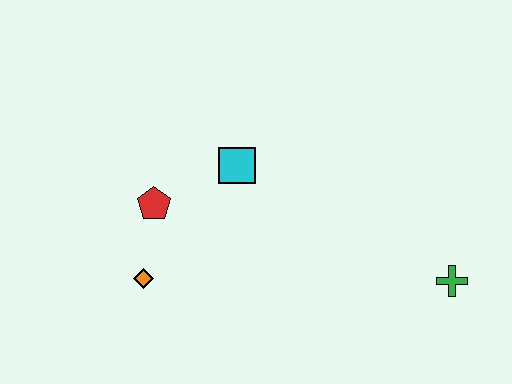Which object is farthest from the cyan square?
The green cross is farthest from the cyan square.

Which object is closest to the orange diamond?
The red pentagon is closest to the orange diamond.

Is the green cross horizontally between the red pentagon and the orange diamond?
No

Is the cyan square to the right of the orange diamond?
Yes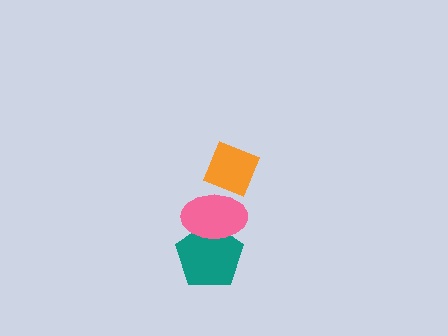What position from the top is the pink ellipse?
The pink ellipse is 2nd from the top.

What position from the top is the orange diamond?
The orange diamond is 1st from the top.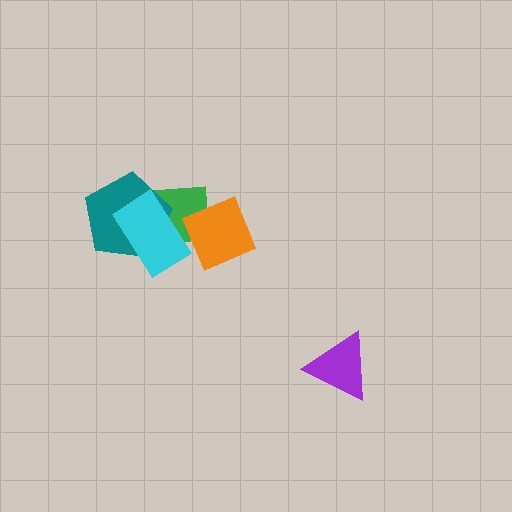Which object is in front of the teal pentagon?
The cyan rectangle is in front of the teal pentagon.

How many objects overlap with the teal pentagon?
2 objects overlap with the teal pentagon.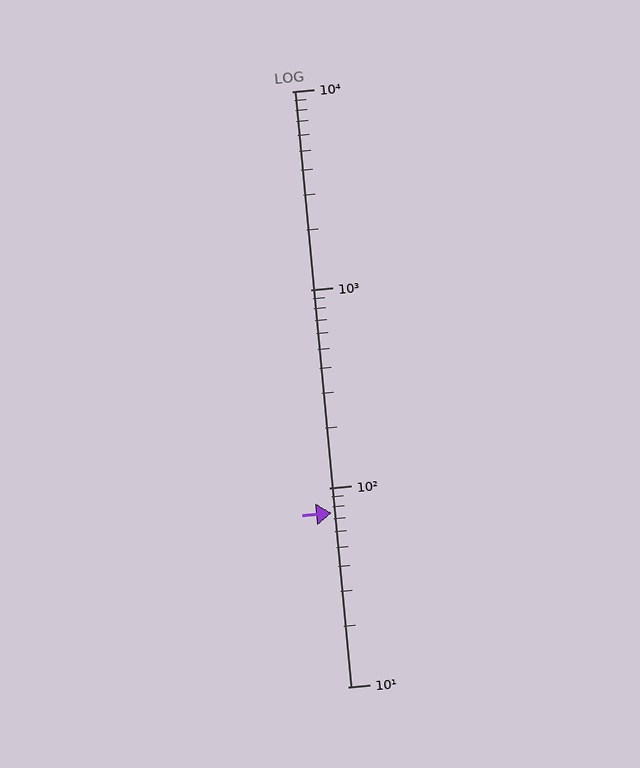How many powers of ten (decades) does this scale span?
The scale spans 3 decades, from 10 to 10000.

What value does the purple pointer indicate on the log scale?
The pointer indicates approximately 75.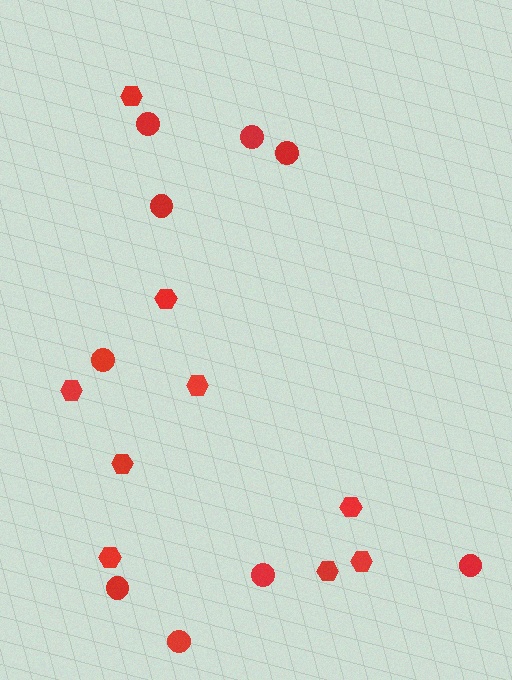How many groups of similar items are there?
There are 2 groups: one group of hexagons (9) and one group of circles (9).